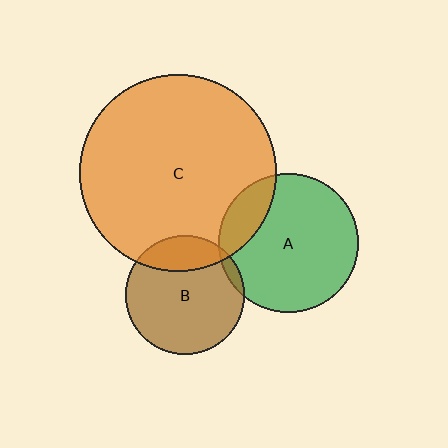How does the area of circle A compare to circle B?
Approximately 1.4 times.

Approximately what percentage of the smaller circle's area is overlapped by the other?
Approximately 5%.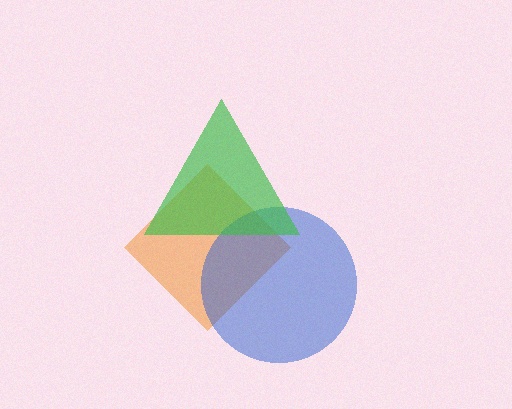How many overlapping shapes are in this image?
There are 3 overlapping shapes in the image.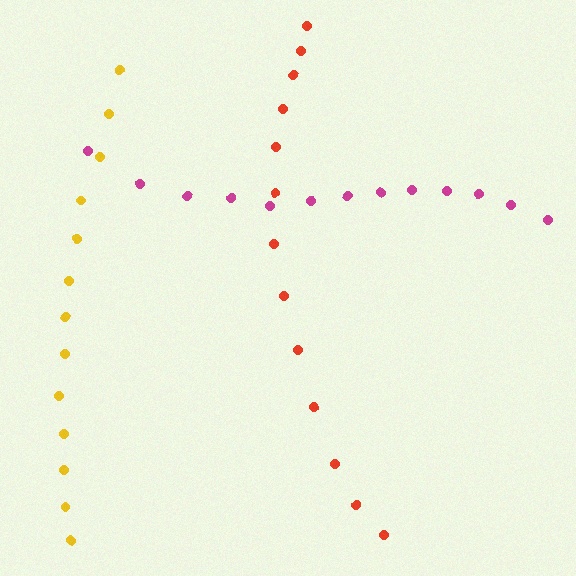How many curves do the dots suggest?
There are 3 distinct paths.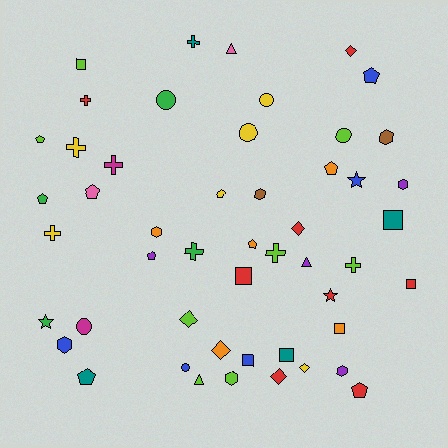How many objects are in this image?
There are 50 objects.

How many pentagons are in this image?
There are 10 pentagons.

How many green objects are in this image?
There are 4 green objects.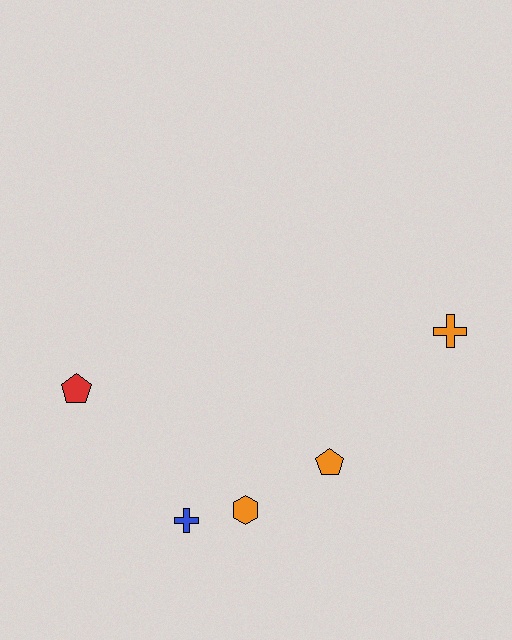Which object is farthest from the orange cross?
The red pentagon is farthest from the orange cross.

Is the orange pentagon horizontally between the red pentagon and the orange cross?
Yes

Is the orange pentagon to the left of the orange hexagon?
No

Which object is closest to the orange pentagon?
The orange hexagon is closest to the orange pentagon.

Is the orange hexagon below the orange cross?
Yes